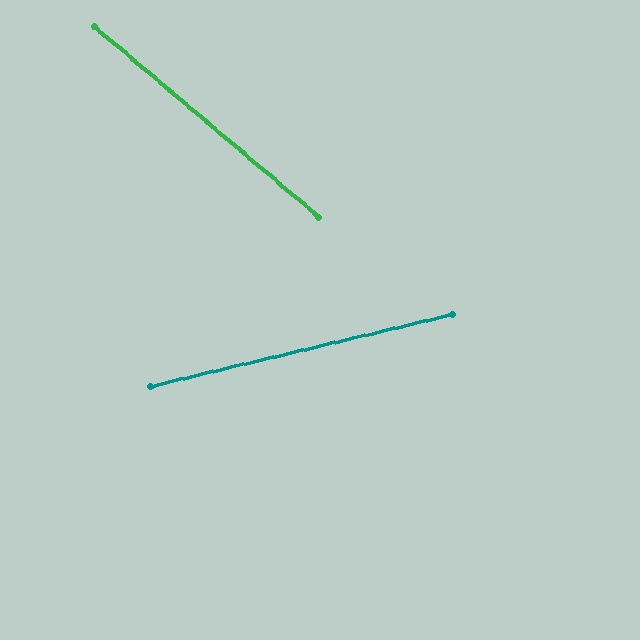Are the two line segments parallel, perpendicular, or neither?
Neither parallel nor perpendicular — they differ by about 54°.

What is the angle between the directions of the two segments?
Approximately 54 degrees.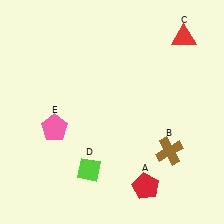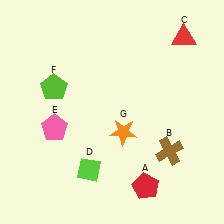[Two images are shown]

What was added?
A lime pentagon (F), an orange star (G) were added in Image 2.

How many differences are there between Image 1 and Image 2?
There are 2 differences between the two images.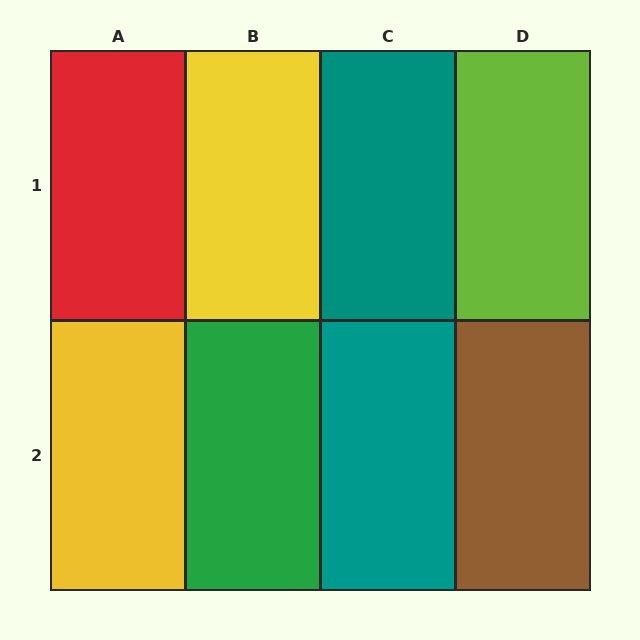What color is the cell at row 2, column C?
Teal.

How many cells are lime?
1 cell is lime.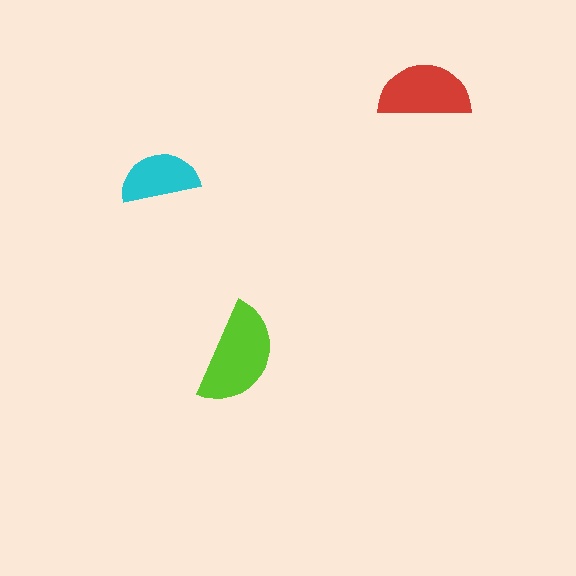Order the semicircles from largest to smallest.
the lime one, the red one, the cyan one.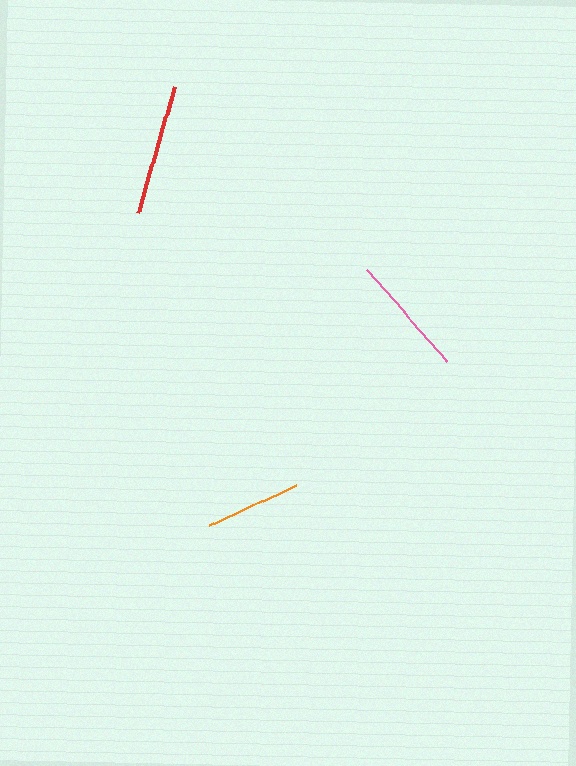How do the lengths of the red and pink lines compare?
The red and pink lines are approximately the same length.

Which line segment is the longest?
The red line is the longest at approximately 132 pixels.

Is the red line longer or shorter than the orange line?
The red line is longer than the orange line.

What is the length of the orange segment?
The orange segment is approximately 95 pixels long.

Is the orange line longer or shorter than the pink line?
The pink line is longer than the orange line.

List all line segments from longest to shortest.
From longest to shortest: red, pink, orange.